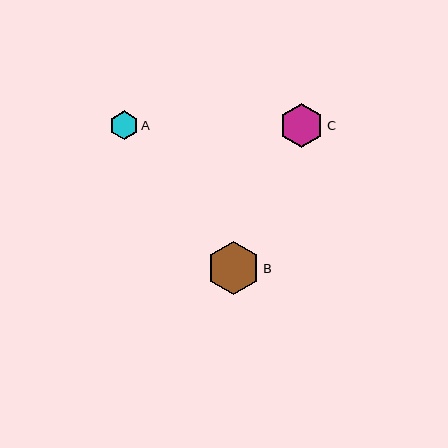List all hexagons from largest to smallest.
From largest to smallest: B, C, A.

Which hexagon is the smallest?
Hexagon A is the smallest with a size of approximately 29 pixels.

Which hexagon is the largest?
Hexagon B is the largest with a size of approximately 53 pixels.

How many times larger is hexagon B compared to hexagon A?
Hexagon B is approximately 1.9 times the size of hexagon A.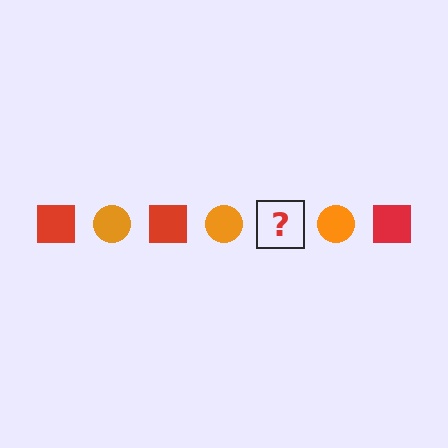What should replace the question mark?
The question mark should be replaced with a red square.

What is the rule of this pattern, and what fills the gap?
The rule is that the pattern alternates between red square and orange circle. The gap should be filled with a red square.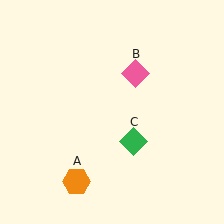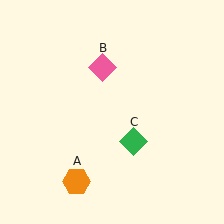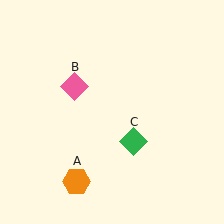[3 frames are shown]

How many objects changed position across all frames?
1 object changed position: pink diamond (object B).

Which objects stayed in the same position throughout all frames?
Orange hexagon (object A) and green diamond (object C) remained stationary.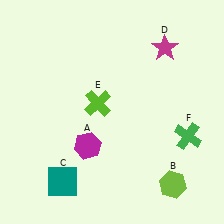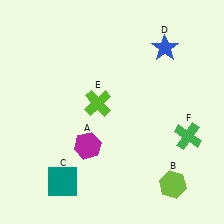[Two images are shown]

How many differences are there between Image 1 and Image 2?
There is 1 difference between the two images.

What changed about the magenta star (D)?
In Image 1, D is magenta. In Image 2, it changed to blue.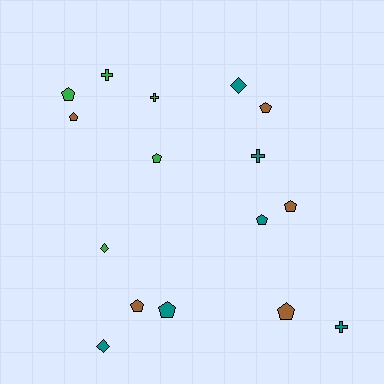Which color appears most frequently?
Teal, with 6 objects.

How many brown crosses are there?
There are no brown crosses.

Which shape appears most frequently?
Pentagon, with 9 objects.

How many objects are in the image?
There are 16 objects.